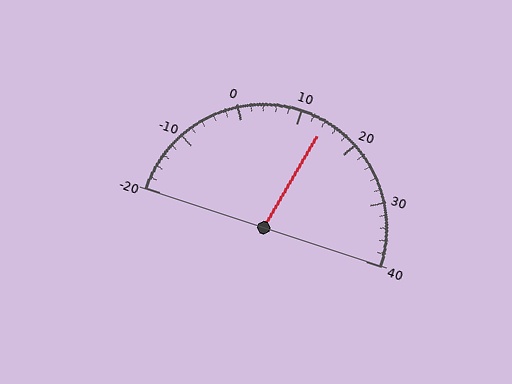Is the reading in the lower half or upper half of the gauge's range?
The reading is in the upper half of the range (-20 to 40).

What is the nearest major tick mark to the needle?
The nearest major tick mark is 10.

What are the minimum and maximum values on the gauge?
The gauge ranges from -20 to 40.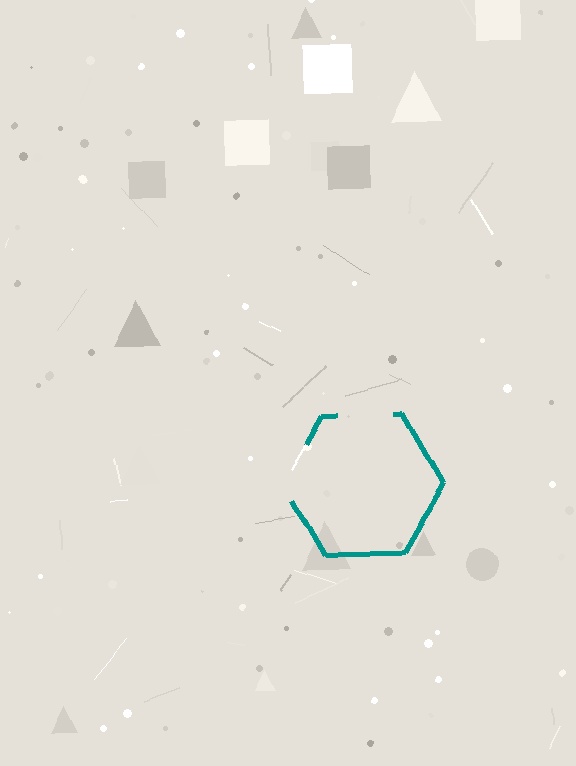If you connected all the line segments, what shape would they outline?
They would outline a hexagon.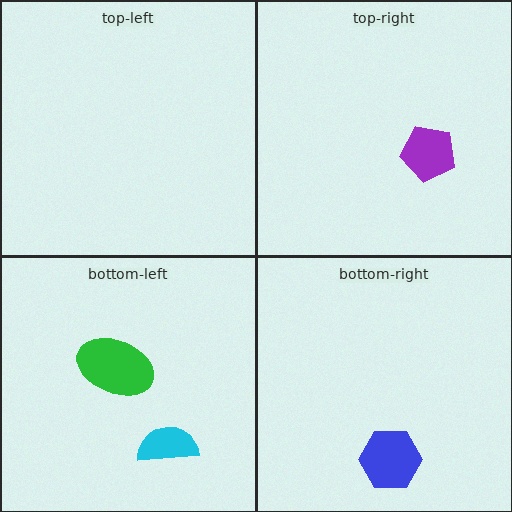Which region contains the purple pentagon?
The top-right region.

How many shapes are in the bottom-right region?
1.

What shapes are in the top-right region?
The purple pentagon.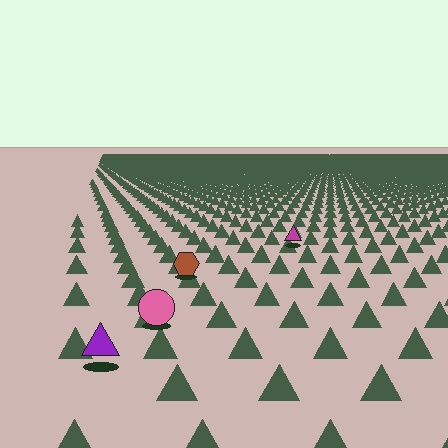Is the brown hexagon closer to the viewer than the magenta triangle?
Yes. The brown hexagon is closer — you can tell from the texture gradient: the ground texture is coarser near it.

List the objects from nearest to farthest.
From nearest to farthest: the purple triangle, the pink circle, the brown hexagon, the magenta triangle.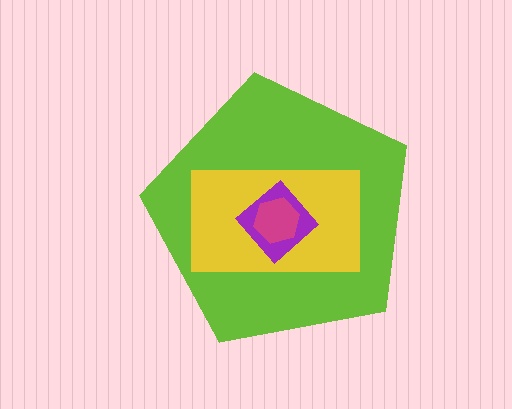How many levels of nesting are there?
4.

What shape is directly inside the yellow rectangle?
The purple diamond.